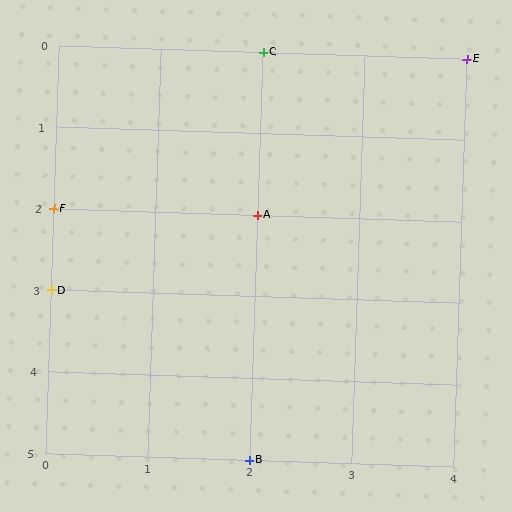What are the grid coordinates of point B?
Point B is at grid coordinates (2, 5).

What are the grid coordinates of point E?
Point E is at grid coordinates (4, 0).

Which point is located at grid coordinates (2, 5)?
Point B is at (2, 5).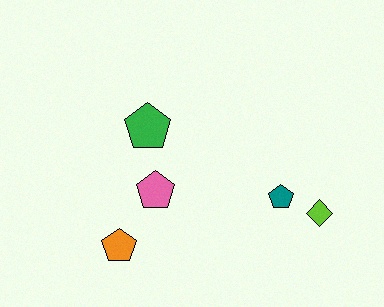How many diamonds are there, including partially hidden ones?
There is 1 diamond.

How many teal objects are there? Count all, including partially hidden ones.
There is 1 teal object.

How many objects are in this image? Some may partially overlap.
There are 5 objects.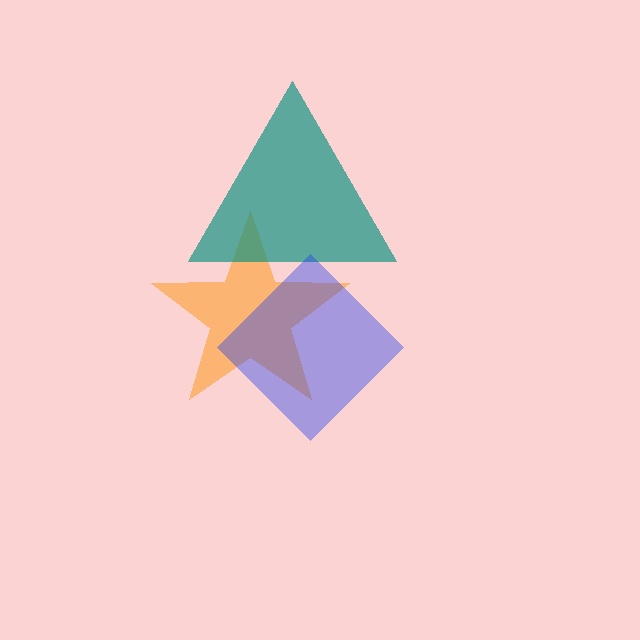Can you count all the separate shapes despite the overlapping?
Yes, there are 3 separate shapes.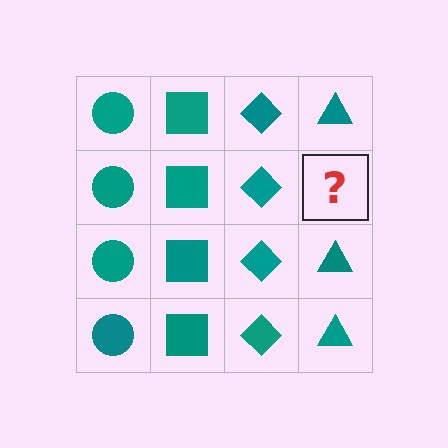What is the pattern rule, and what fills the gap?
The rule is that each column has a consistent shape. The gap should be filled with a teal triangle.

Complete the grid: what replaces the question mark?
The question mark should be replaced with a teal triangle.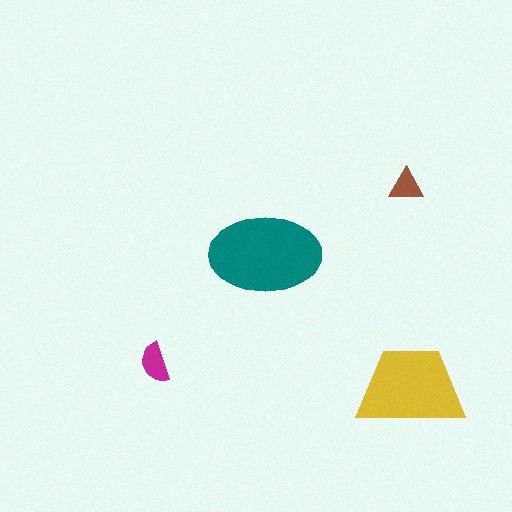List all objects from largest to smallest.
The teal ellipse, the yellow trapezoid, the magenta semicircle, the brown triangle.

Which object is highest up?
The brown triangle is topmost.